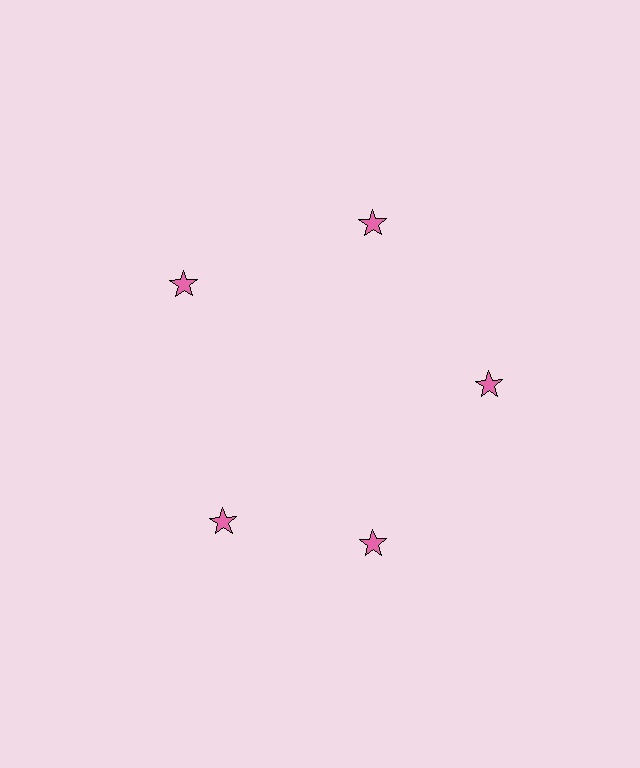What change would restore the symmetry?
The symmetry would be restored by rotating it back into even spacing with its neighbors so that all 5 stars sit at equal angles and equal distance from the center.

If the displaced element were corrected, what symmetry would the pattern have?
It would have 5-fold rotational symmetry — the pattern would map onto itself every 72 degrees.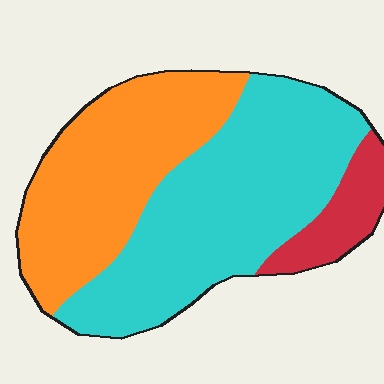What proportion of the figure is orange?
Orange covers about 40% of the figure.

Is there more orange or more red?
Orange.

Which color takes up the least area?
Red, at roughly 10%.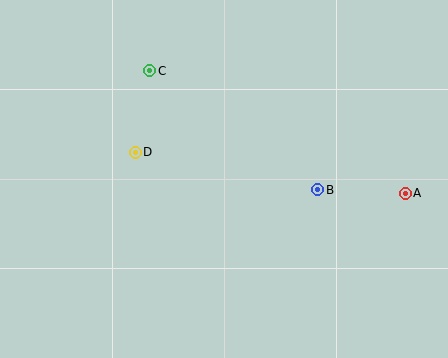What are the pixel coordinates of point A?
Point A is at (405, 193).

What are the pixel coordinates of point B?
Point B is at (318, 190).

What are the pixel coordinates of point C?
Point C is at (150, 71).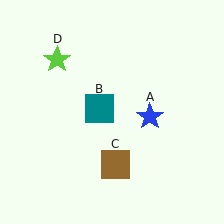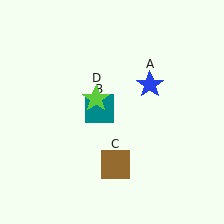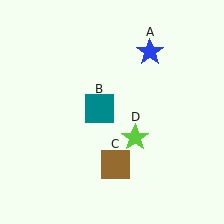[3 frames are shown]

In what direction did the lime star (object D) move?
The lime star (object D) moved down and to the right.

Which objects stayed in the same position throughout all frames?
Teal square (object B) and brown square (object C) remained stationary.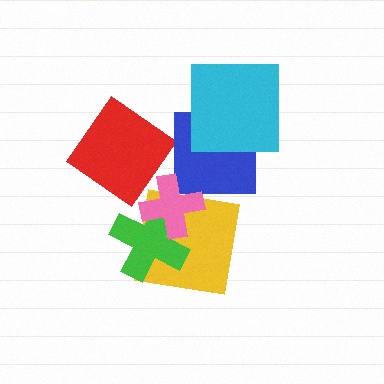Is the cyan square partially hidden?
No, no other shape covers it.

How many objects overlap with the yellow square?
2 objects overlap with the yellow square.